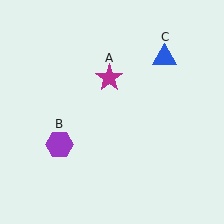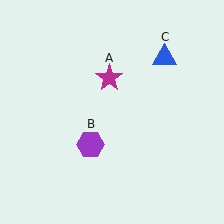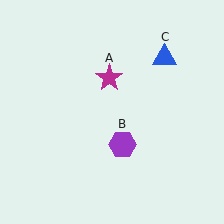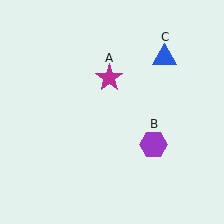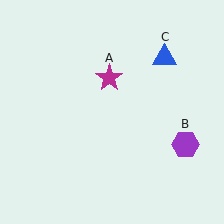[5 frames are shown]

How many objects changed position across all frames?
1 object changed position: purple hexagon (object B).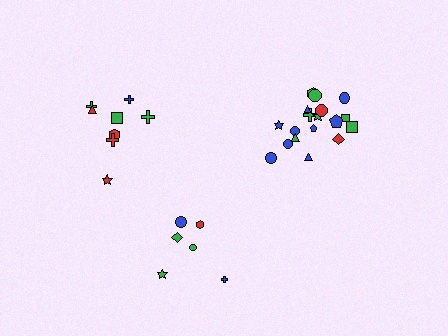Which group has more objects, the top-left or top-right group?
The top-right group.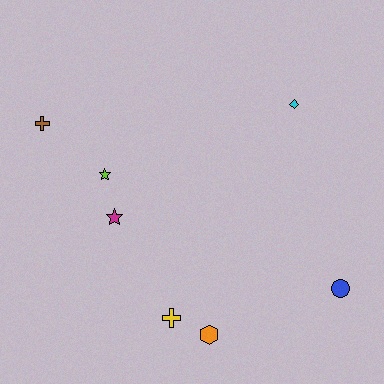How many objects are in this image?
There are 7 objects.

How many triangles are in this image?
There are no triangles.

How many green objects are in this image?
There are no green objects.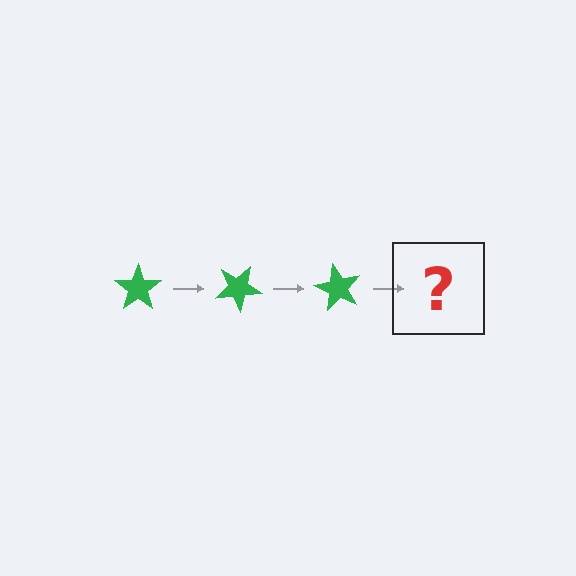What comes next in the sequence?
The next element should be a green star rotated 90 degrees.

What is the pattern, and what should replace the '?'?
The pattern is that the star rotates 30 degrees each step. The '?' should be a green star rotated 90 degrees.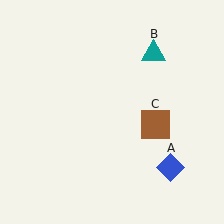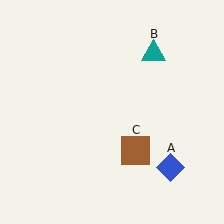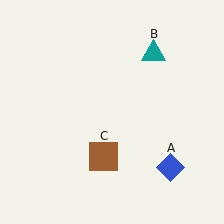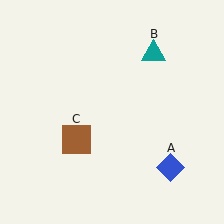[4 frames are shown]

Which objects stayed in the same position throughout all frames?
Blue diamond (object A) and teal triangle (object B) remained stationary.